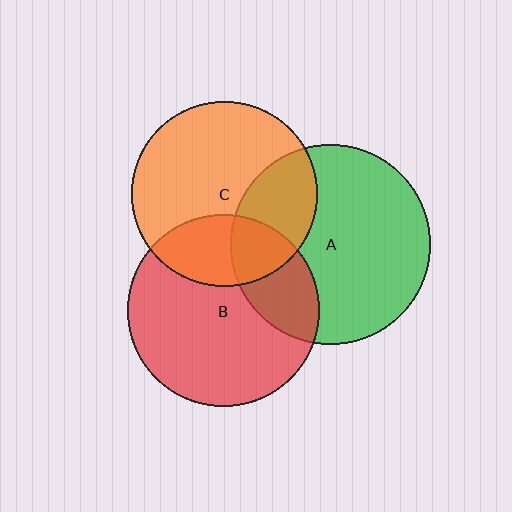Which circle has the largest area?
Circle A (green).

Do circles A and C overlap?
Yes.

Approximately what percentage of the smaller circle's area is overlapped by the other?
Approximately 30%.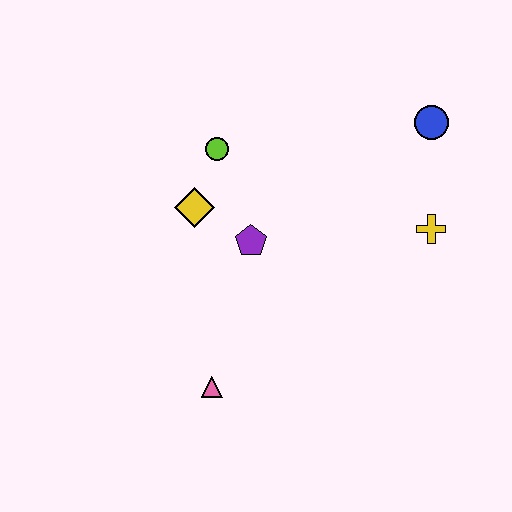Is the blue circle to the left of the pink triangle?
No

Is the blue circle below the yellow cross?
No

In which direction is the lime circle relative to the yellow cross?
The lime circle is to the left of the yellow cross.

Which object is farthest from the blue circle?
The pink triangle is farthest from the blue circle.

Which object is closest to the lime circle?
The yellow diamond is closest to the lime circle.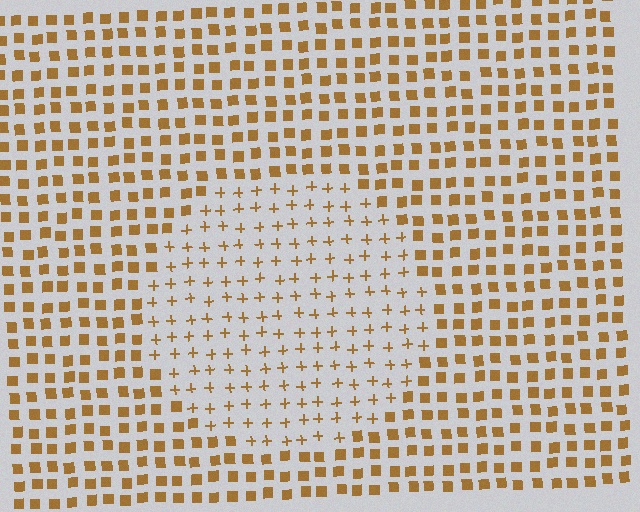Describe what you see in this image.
The image is filled with small brown elements arranged in a uniform grid. A circle-shaped region contains plus signs, while the surrounding area contains squares. The boundary is defined purely by the change in element shape.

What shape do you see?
I see a circle.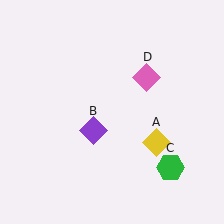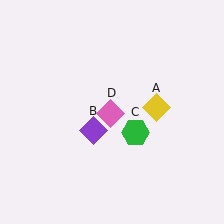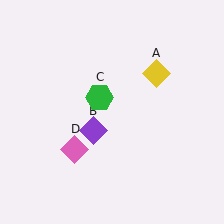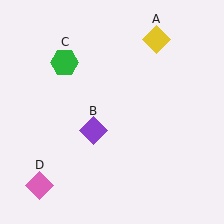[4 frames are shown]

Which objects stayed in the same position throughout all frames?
Purple diamond (object B) remained stationary.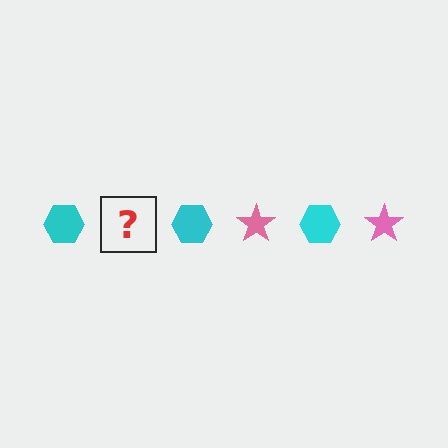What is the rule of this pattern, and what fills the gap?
The rule is that the pattern alternates between cyan hexagon and pink star. The gap should be filled with a pink star.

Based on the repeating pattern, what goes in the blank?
The blank should be a pink star.